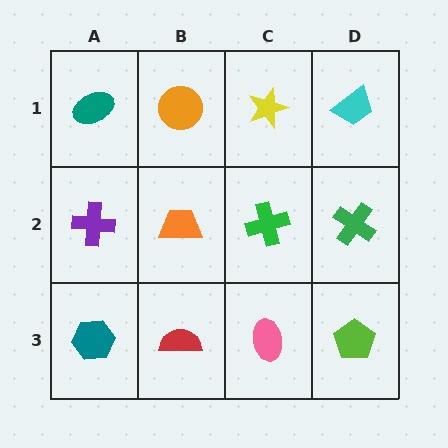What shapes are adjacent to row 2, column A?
A teal ellipse (row 1, column A), a teal hexagon (row 3, column A), an orange trapezoid (row 2, column B).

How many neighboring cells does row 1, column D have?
2.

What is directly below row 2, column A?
A teal hexagon.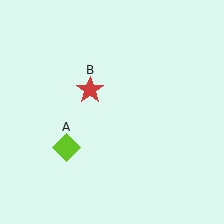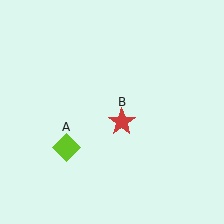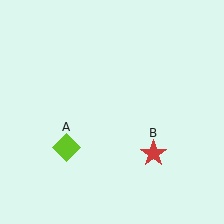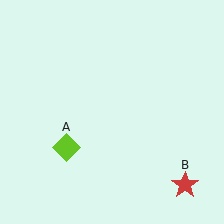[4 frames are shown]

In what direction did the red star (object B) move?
The red star (object B) moved down and to the right.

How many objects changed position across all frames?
1 object changed position: red star (object B).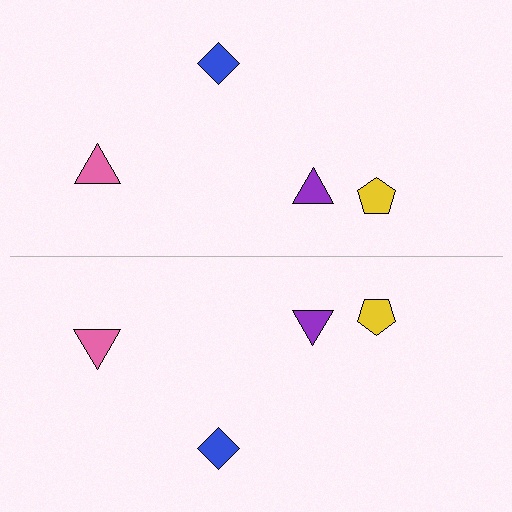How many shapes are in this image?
There are 8 shapes in this image.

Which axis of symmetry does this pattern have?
The pattern has a horizontal axis of symmetry running through the center of the image.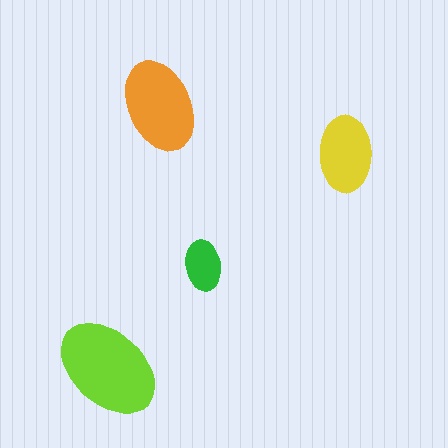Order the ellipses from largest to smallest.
the lime one, the orange one, the yellow one, the green one.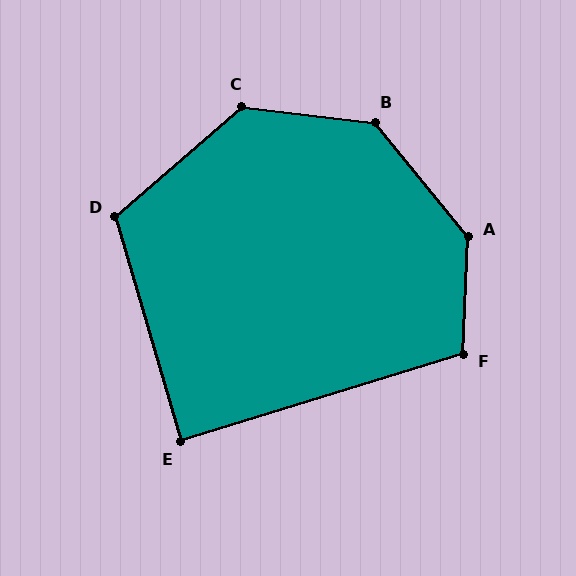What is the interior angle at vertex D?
Approximately 115 degrees (obtuse).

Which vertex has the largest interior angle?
A, at approximately 139 degrees.